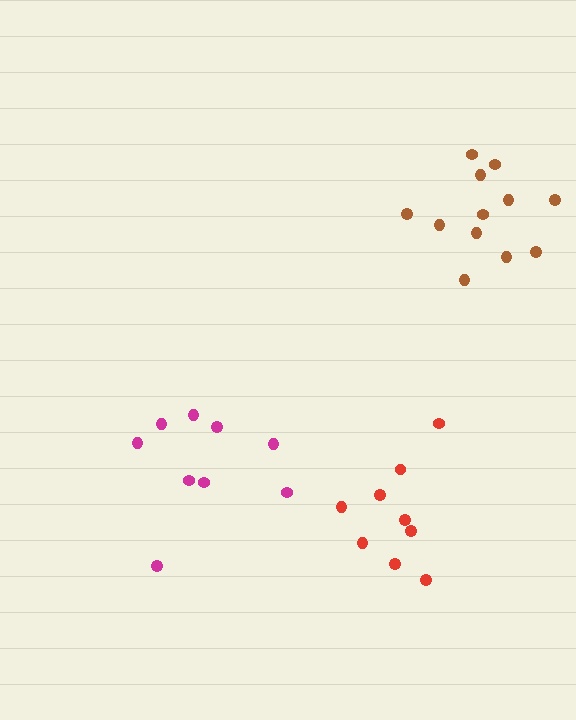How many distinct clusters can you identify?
There are 3 distinct clusters.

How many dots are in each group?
Group 1: 9 dots, Group 2: 9 dots, Group 3: 12 dots (30 total).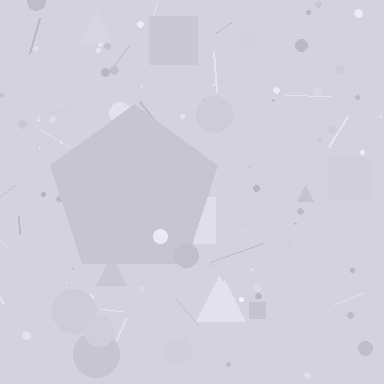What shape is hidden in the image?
A pentagon is hidden in the image.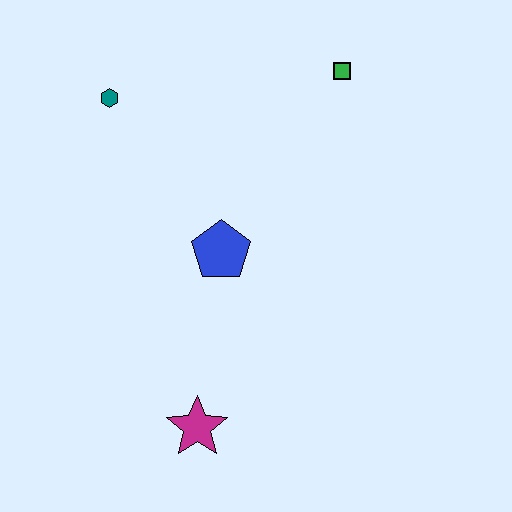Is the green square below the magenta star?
No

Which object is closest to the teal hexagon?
The blue pentagon is closest to the teal hexagon.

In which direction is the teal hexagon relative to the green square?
The teal hexagon is to the left of the green square.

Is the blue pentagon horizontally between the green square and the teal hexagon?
Yes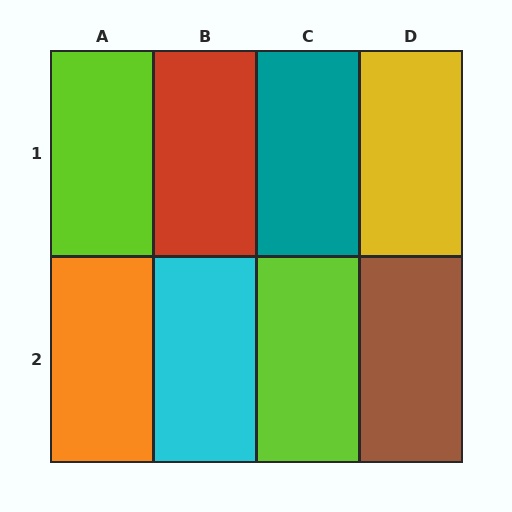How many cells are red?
1 cell is red.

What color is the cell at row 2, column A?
Orange.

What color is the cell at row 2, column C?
Lime.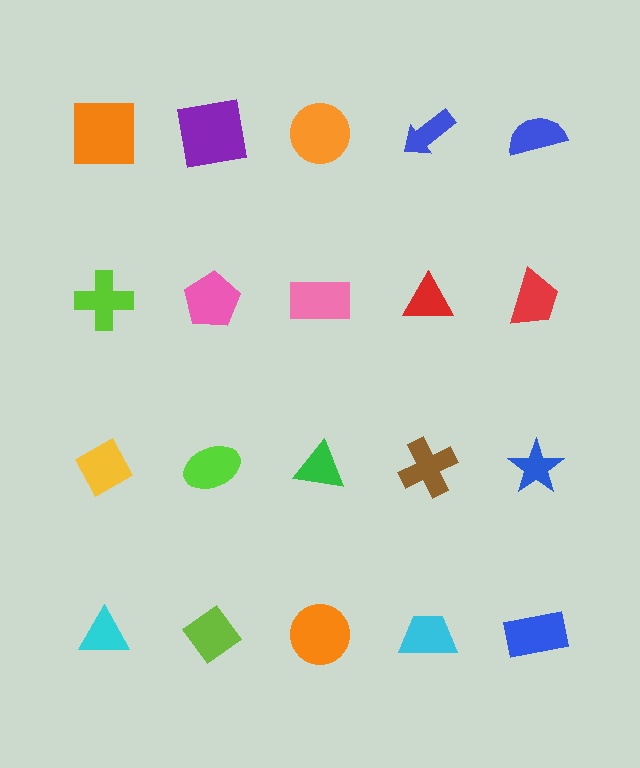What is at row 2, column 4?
A red triangle.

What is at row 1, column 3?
An orange circle.